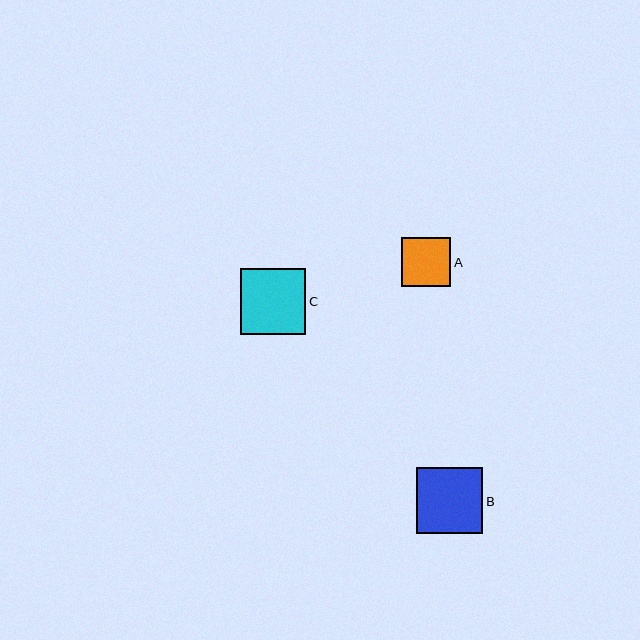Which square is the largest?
Square B is the largest with a size of approximately 66 pixels.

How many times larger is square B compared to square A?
Square B is approximately 1.3 times the size of square A.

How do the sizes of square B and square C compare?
Square B and square C are approximately the same size.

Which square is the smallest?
Square A is the smallest with a size of approximately 49 pixels.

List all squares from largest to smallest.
From largest to smallest: B, C, A.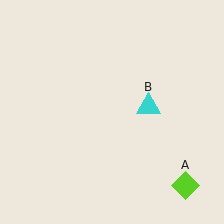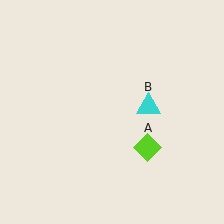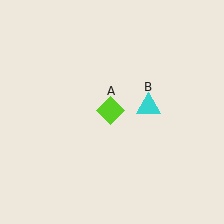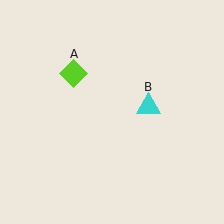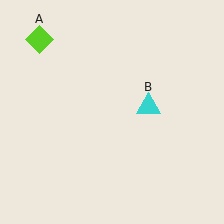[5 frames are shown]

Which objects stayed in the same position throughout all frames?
Cyan triangle (object B) remained stationary.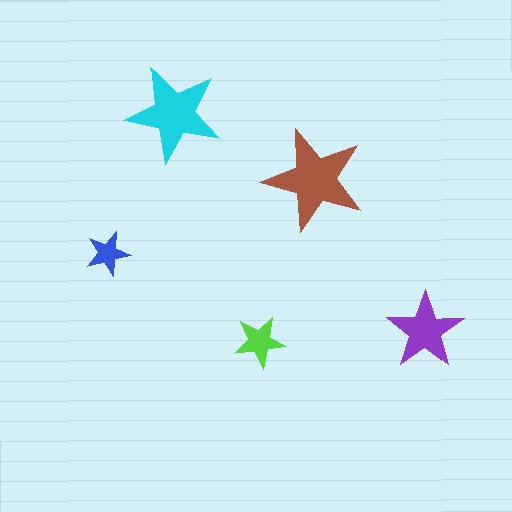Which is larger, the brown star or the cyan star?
The brown one.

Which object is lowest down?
The lime star is bottommost.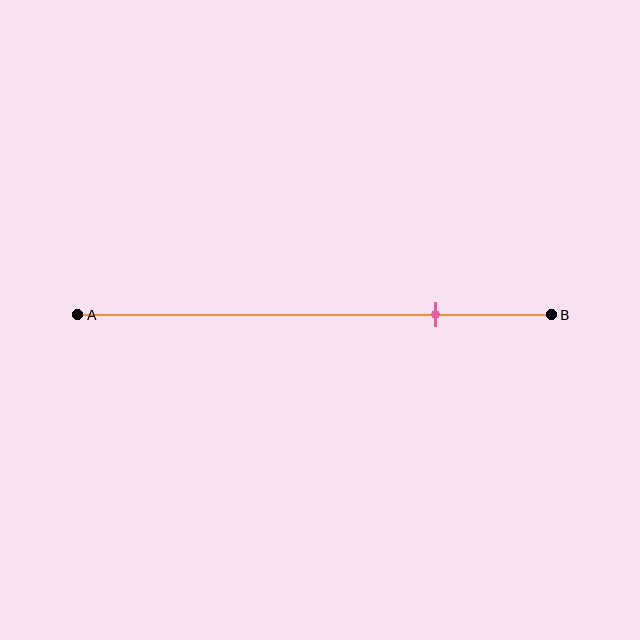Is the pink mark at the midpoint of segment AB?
No, the mark is at about 75% from A, not at the 50% midpoint.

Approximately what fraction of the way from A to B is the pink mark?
The pink mark is approximately 75% of the way from A to B.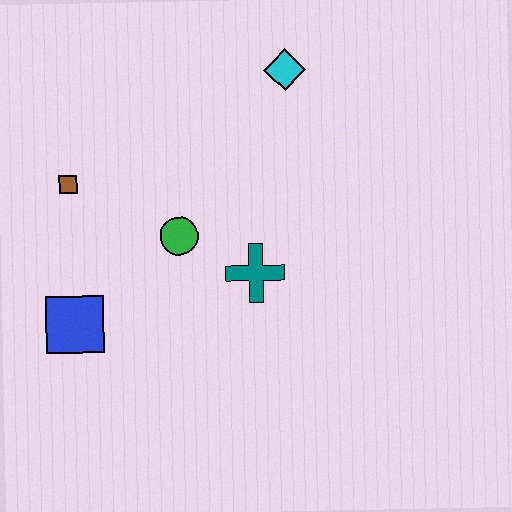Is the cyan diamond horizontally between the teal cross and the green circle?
No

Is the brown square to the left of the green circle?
Yes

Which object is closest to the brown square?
The green circle is closest to the brown square.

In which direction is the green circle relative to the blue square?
The green circle is to the right of the blue square.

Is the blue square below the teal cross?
Yes